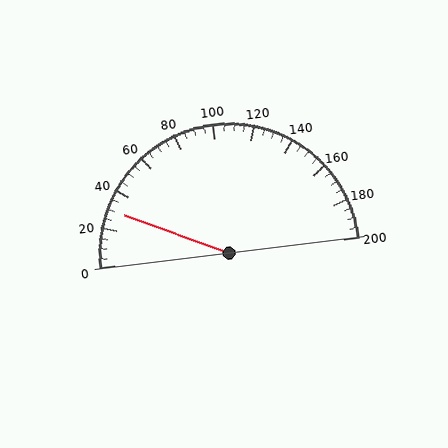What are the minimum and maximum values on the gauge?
The gauge ranges from 0 to 200.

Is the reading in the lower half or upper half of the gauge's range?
The reading is in the lower half of the range (0 to 200).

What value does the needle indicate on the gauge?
The needle indicates approximately 30.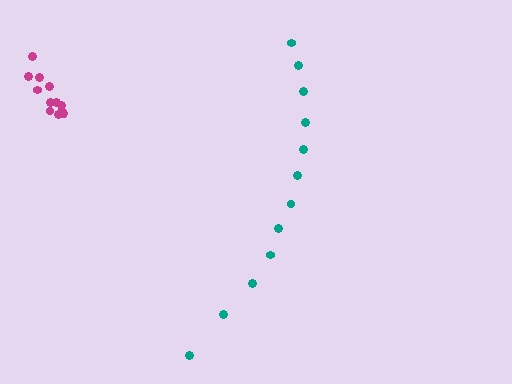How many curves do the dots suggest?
There are 2 distinct paths.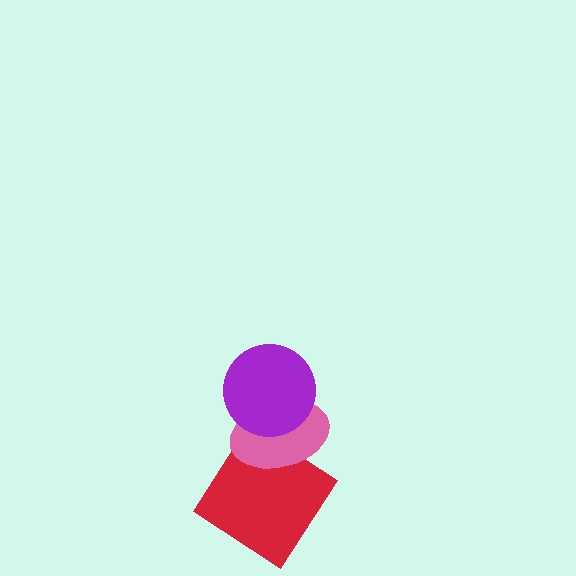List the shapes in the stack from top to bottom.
From top to bottom: the purple circle, the pink ellipse, the red diamond.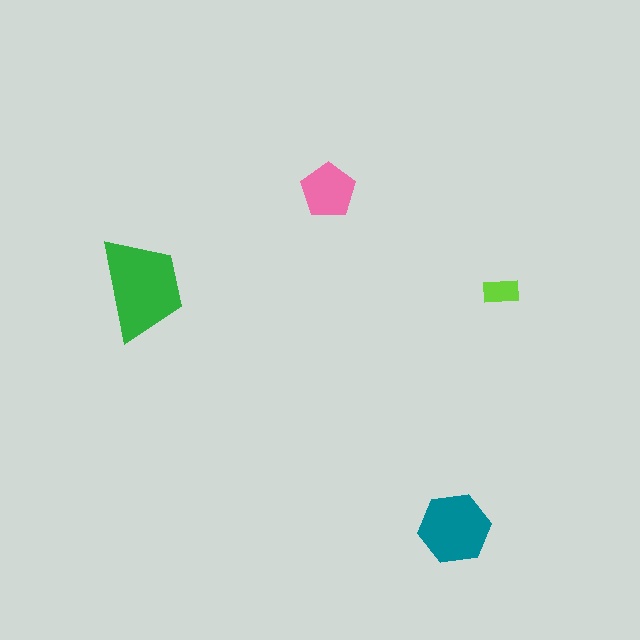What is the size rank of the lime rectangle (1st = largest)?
4th.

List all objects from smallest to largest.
The lime rectangle, the pink pentagon, the teal hexagon, the green trapezoid.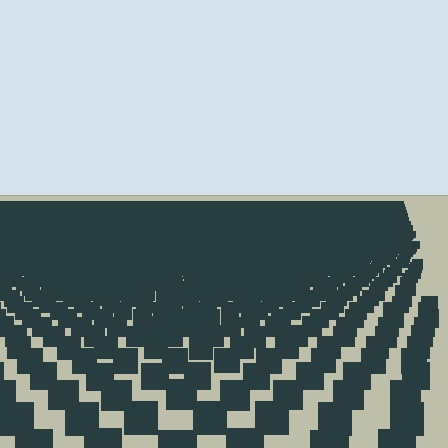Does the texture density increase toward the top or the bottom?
Density increases toward the top.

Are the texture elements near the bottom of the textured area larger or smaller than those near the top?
Larger. Near the bottom, elements are closer to the viewer and appear at a bigger on-screen size.